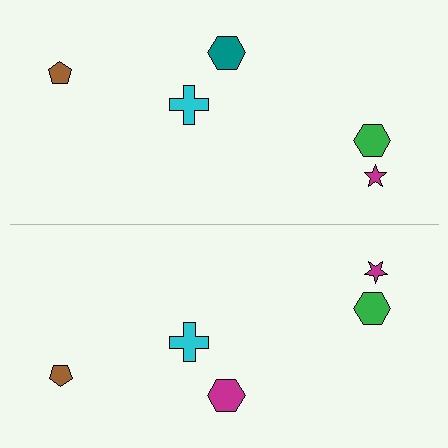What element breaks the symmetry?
The magenta hexagon on the bottom side breaks the symmetry — its mirror counterpart is teal.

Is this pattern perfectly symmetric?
No, the pattern is not perfectly symmetric. The magenta hexagon on the bottom side breaks the symmetry — its mirror counterpart is teal.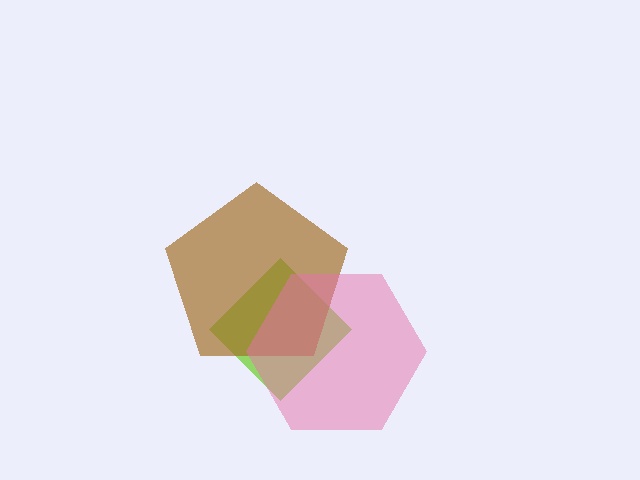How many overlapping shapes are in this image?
There are 3 overlapping shapes in the image.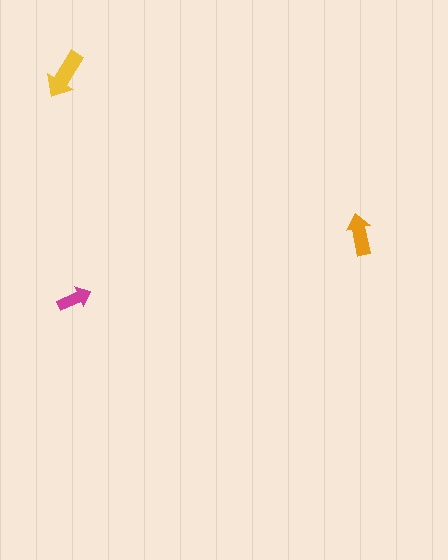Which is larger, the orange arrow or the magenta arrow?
The orange one.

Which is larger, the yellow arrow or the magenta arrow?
The yellow one.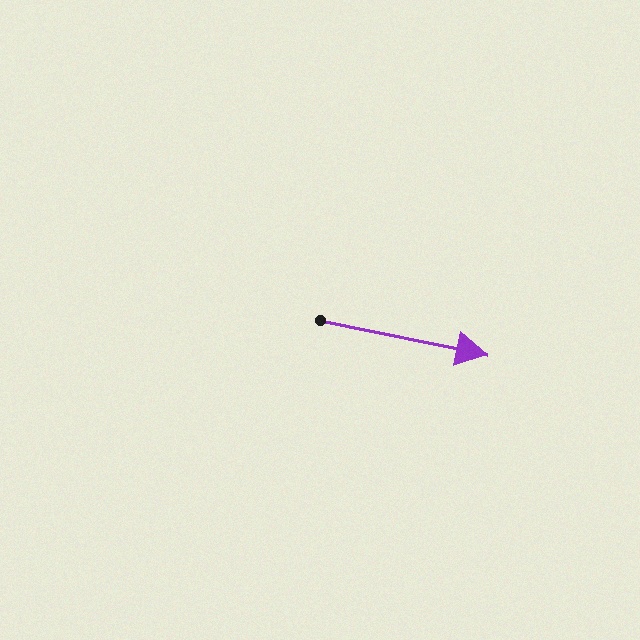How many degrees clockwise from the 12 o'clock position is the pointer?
Approximately 102 degrees.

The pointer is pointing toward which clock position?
Roughly 3 o'clock.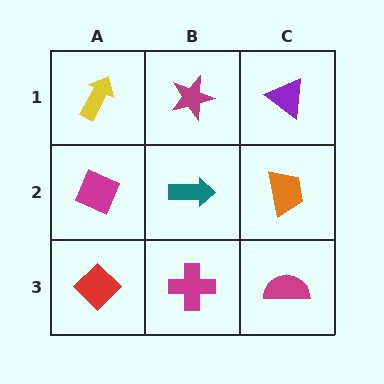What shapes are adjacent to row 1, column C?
An orange trapezoid (row 2, column C), a magenta star (row 1, column B).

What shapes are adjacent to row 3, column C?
An orange trapezoid (row 2, column C), a magenta cross (row 3, column B).